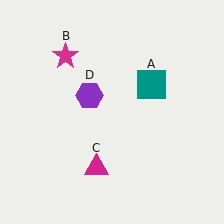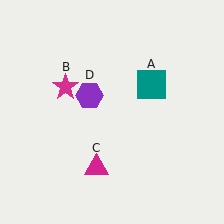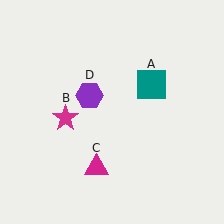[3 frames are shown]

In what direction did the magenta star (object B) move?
The magenta star (object B) moved down.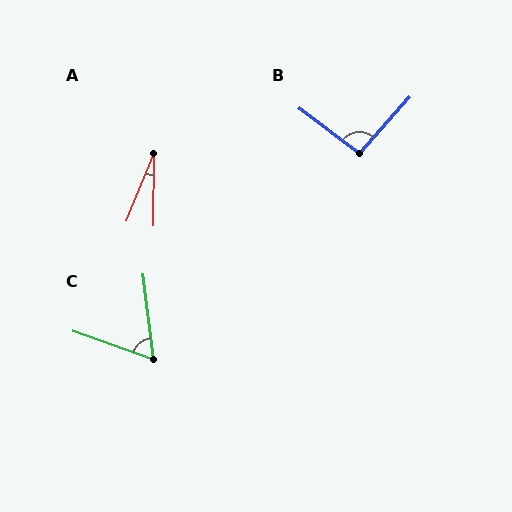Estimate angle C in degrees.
Approximately 63 degrees.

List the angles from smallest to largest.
A (22°), C (63°), B (95°).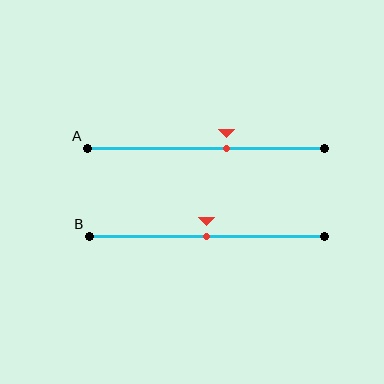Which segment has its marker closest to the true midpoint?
Segment B has its marker closest to the true midpoint.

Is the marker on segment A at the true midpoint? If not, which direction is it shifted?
No, the marker on segment A is shifted to the right by about 9% of the segment length.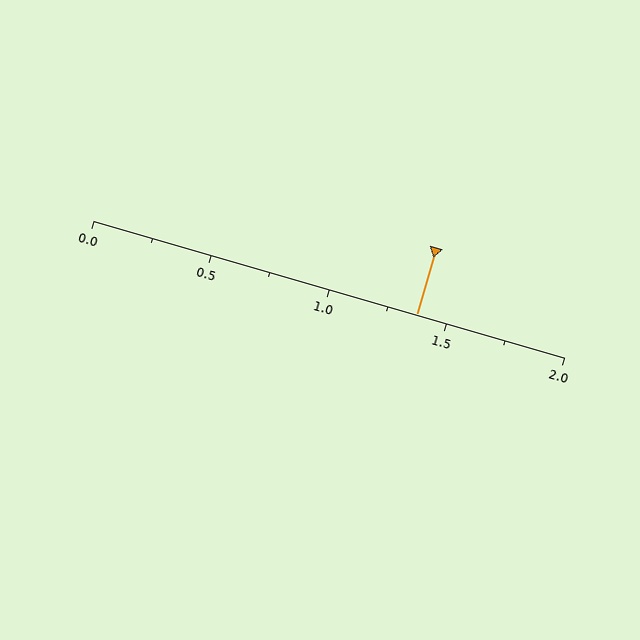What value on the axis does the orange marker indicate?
The marker indicates approximately 1.38.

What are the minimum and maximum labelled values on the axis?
The axis runs from 0.0 to 2.0.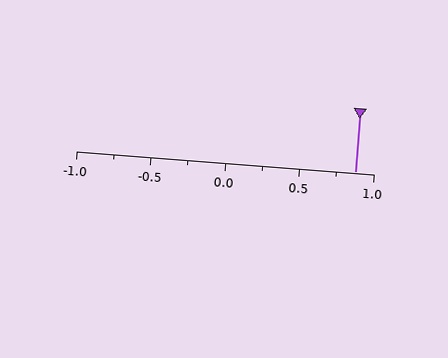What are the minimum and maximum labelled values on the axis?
The axis runs from -1.0 to 1.0.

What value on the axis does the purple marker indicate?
The marker indicates approximately 0.88.